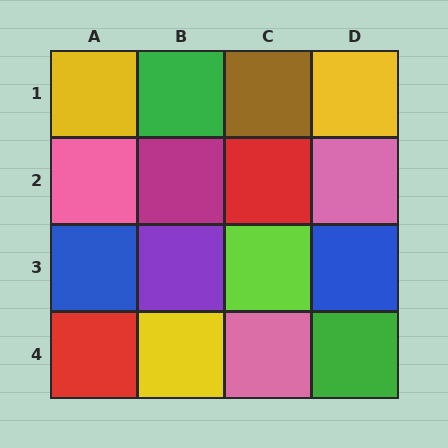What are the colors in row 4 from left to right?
Red, yellow, pink, green.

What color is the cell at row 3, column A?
Blue.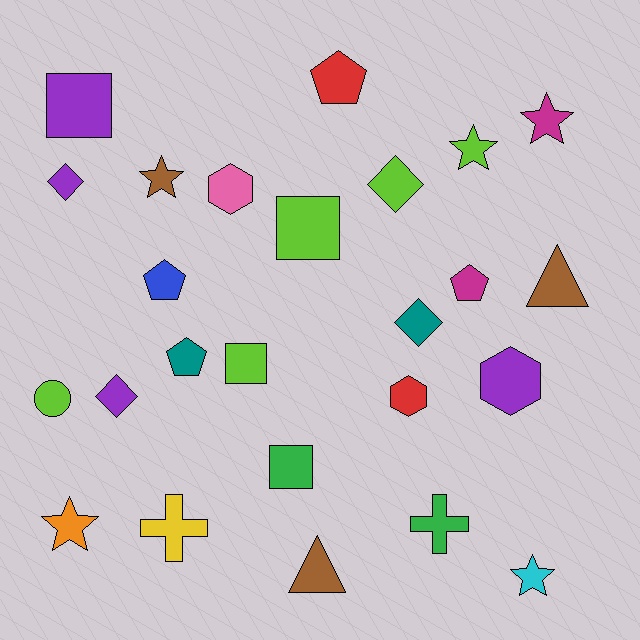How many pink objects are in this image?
There is 1 pink object.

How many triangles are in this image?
There are 2 triangles.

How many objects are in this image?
There are 25 objects.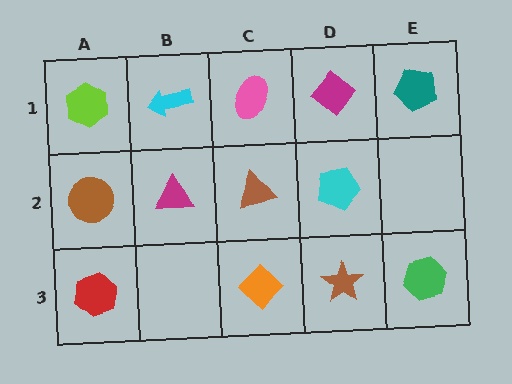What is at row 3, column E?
A green hexagon.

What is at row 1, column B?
A cyan arrow.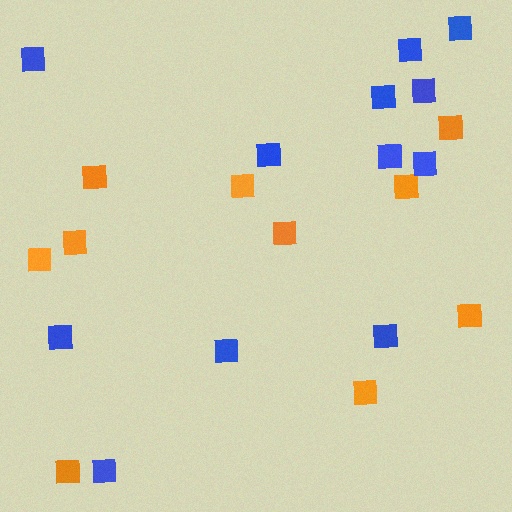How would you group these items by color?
There are 2 groups: one group of orange squares (10) and one group of blue squares (12).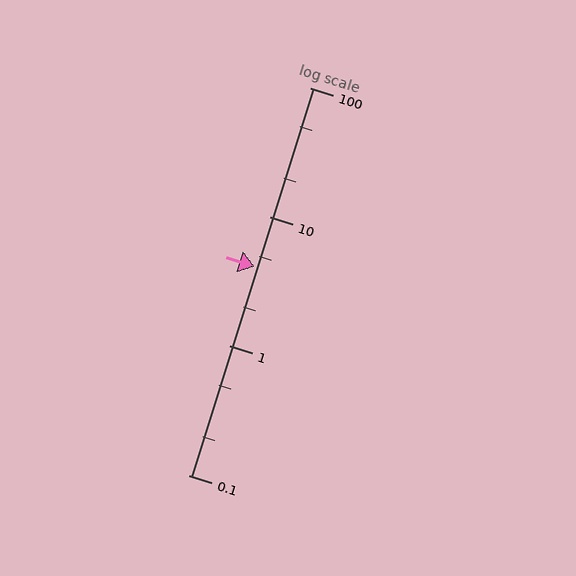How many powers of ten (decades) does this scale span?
The scale spans 3 decades, from 0.1 to 100.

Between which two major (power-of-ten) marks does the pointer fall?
The pointer is between 1 and 10.